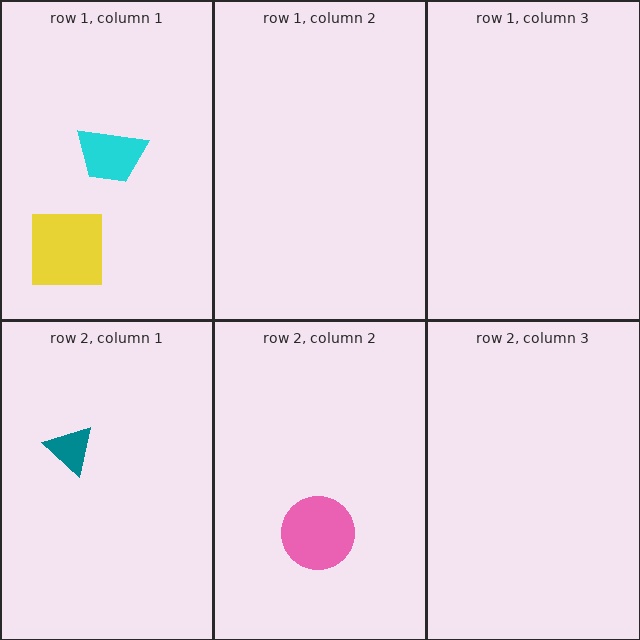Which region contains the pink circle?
The row 2, column 2 region.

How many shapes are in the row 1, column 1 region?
2.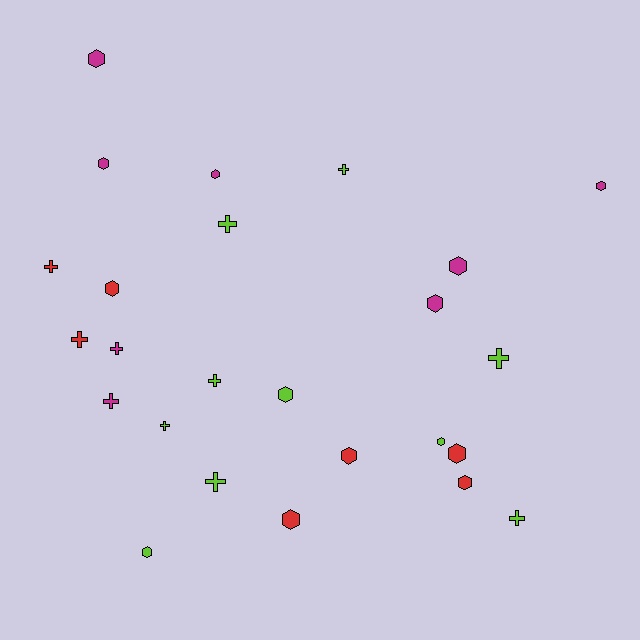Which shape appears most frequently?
Hexagon, with 14 objects.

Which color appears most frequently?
Lime, with 10 objects.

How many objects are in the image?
There are 25 objects.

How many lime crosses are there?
There are 7 lime crosses.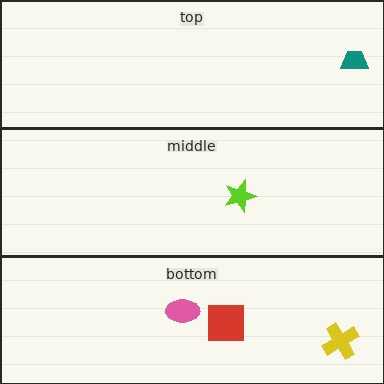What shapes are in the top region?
The teal trapezoid.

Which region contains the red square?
The bottom region.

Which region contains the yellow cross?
The bottom region.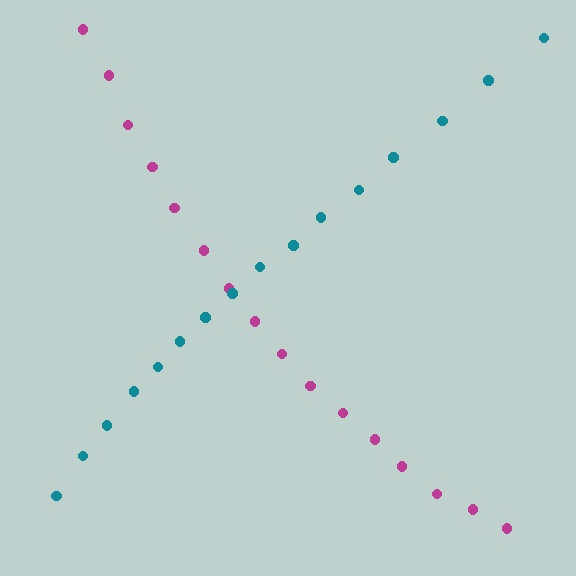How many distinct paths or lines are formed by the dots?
There are 2 distinct paths.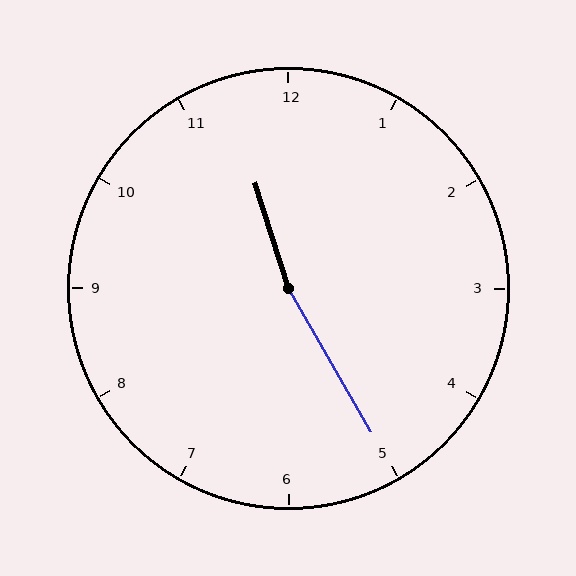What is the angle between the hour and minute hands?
Approximately 168 degrees.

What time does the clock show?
11:25.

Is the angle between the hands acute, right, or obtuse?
It is obtuse.